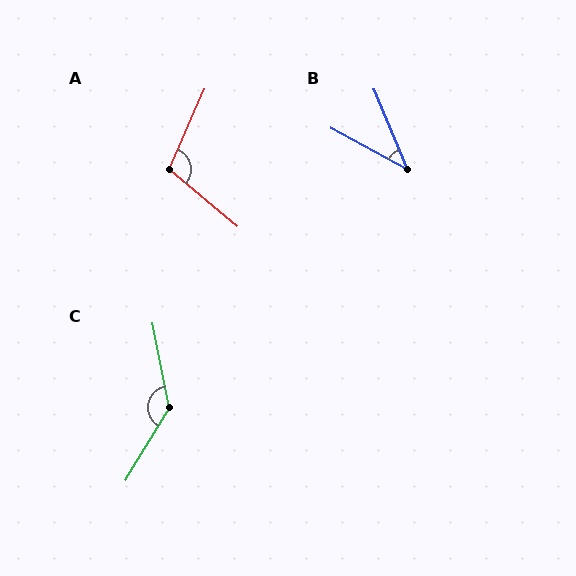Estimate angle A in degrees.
Approximately 106 degrees.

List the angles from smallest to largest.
B (39°), A (106°), C (138°).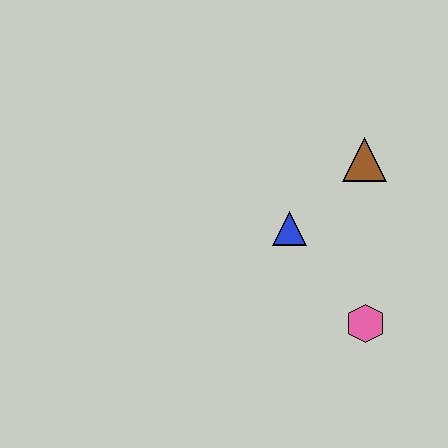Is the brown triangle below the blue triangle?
No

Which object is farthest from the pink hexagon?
The brown triangle is farthest from the pink hexagon.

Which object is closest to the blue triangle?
The brown triangle is closest to the blue triangle.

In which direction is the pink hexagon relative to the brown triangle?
The pink hexagon is below the brown triangle.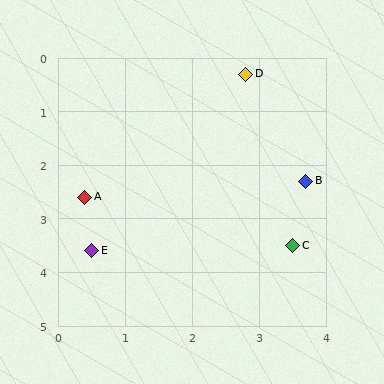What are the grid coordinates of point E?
Point E is at approximately (0.5, 3.6).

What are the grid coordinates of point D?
Point D is at approximately (2.8, 0.3).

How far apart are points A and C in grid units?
Points A and C are about 3.2 grid units apart.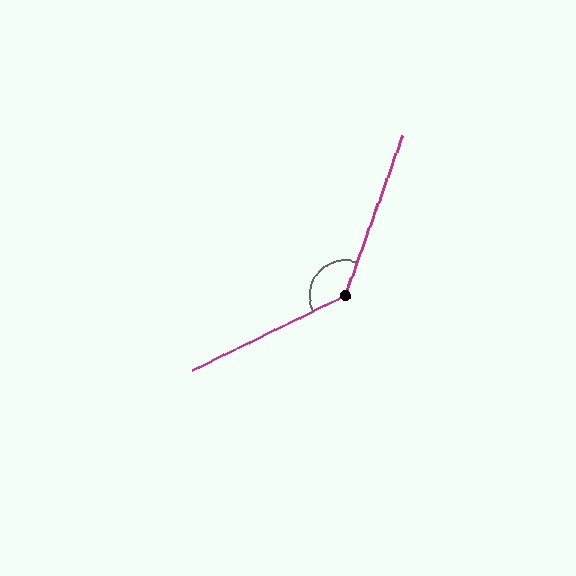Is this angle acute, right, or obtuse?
It is obtuse.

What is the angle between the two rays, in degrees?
Approximately 136 degrees.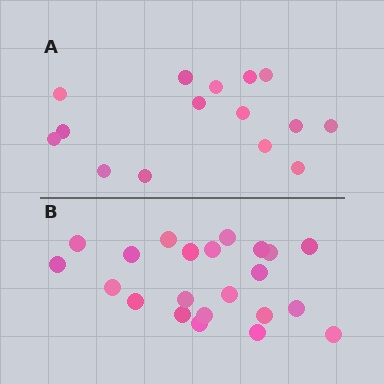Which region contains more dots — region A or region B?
Region B (the bottom region) has more dots.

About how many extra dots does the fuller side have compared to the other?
Region B has roughly 8 or so more dots than region A.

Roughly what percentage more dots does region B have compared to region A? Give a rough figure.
About 45% more.